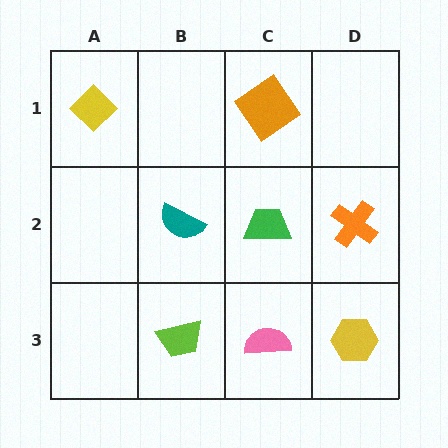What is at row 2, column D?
An orange cross.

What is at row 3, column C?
A pink semicircle.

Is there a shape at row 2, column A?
No, that cell is empty.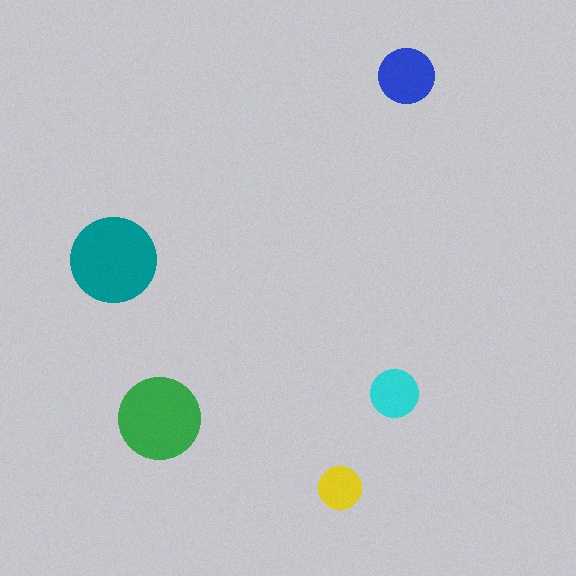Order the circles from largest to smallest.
the teal one, the green one, the blue one, the cyan one, the yellow one.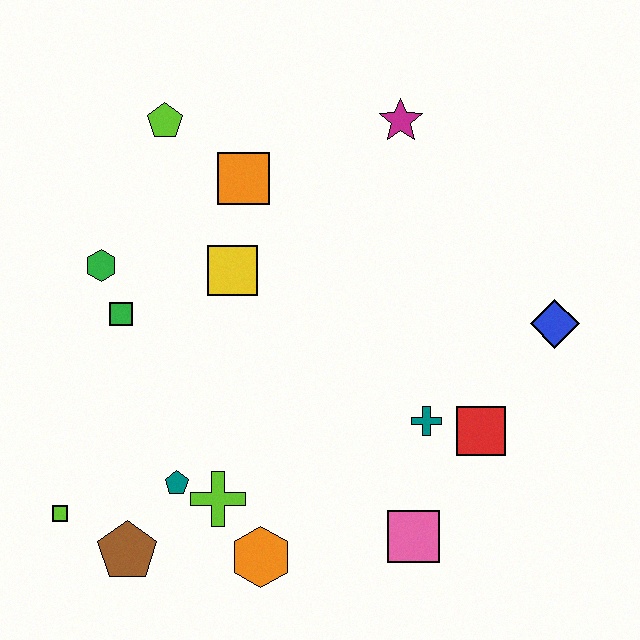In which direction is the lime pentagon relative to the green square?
The lime pentagon is above the green square.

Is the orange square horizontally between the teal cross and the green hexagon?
Yes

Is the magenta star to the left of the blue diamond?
Yes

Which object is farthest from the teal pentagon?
The magenta star is farthest from the teal pentagon.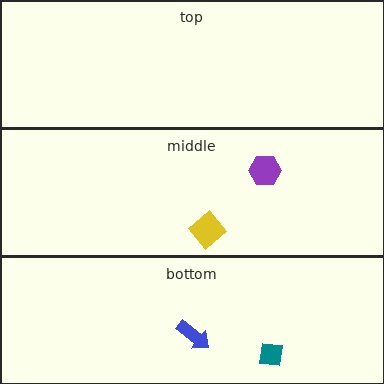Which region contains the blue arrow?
The bottom region.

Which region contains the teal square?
The bottom region.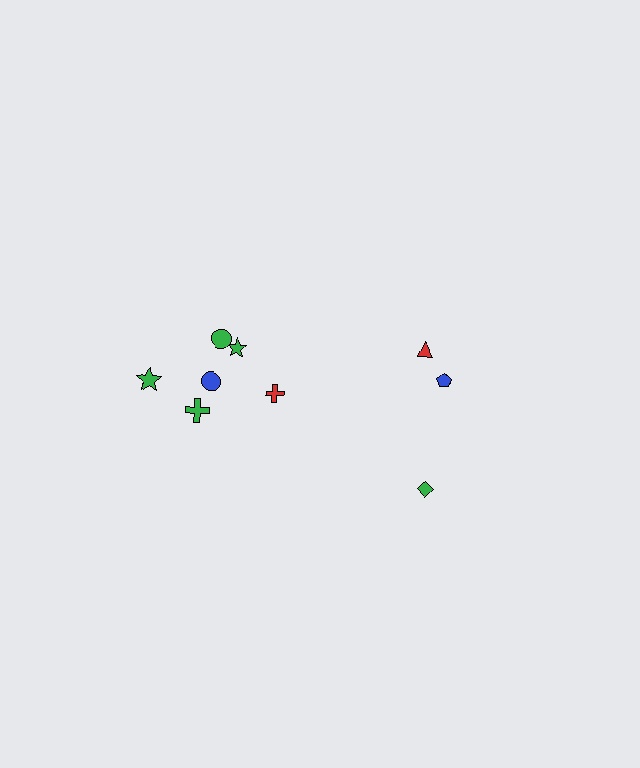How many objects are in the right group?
There are 3 objects.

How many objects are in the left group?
There are 6 objects.